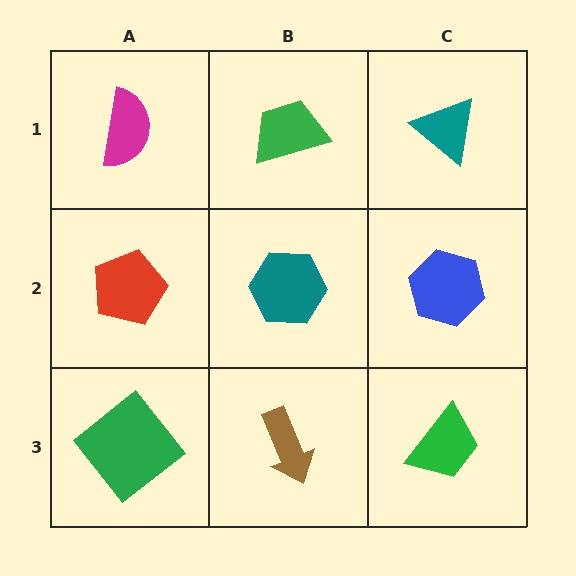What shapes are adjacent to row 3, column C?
A blue hexagon (row 2, column C), a brown arrow (row 3, column B).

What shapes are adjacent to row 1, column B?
A teal hexagon (row 2, column B), a magenta semicircle (row 1, column A), a teal triangle (row 1, column C).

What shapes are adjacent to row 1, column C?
A blue hexagon (row 2, column C), a green trapezoid (row 1, column B).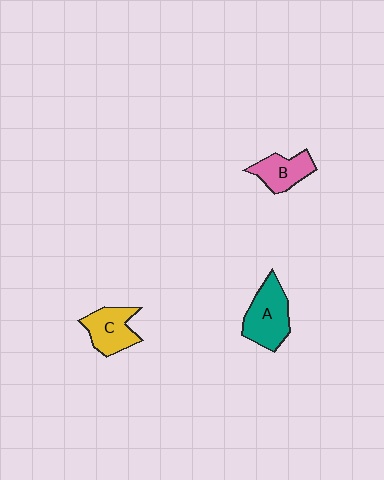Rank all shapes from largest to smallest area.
From largest to smallest: A (teal), C (yellow), B (pink).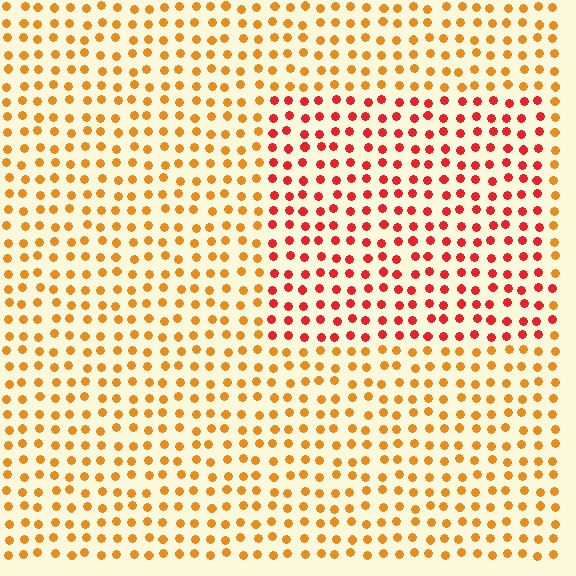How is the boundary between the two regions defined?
The boundary is defined purely by a slight shift in hue (about 37 degrees). Spacing, size, and orientation are identical on both sides.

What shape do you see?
I see a rectangle.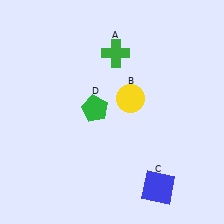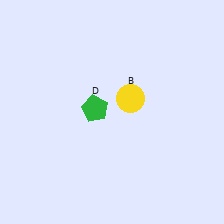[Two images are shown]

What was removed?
The green cross (A), the blue square (C) were removed in Image 2.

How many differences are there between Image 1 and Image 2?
There are 2 differences between the two images.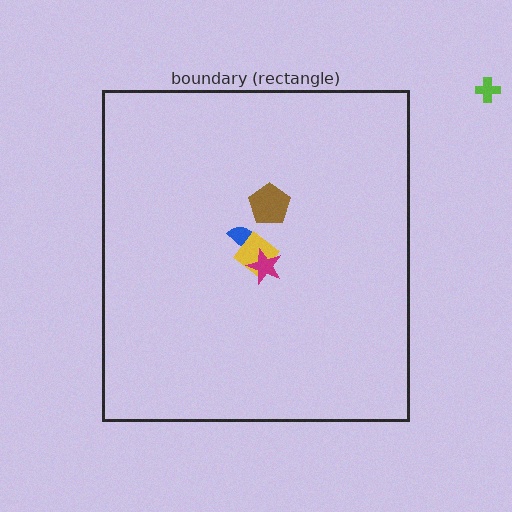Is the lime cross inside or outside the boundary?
Outside.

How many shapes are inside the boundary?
4 inside, 1 outside.